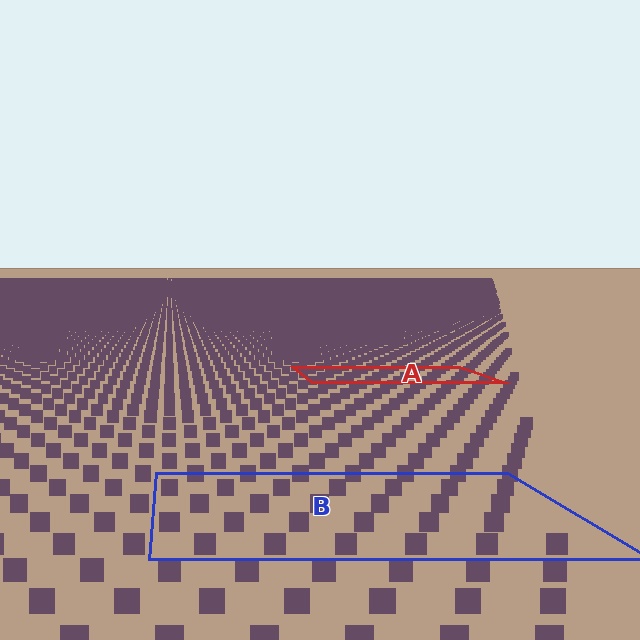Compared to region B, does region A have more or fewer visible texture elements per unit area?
Region A has more texture elements per unit area — they are packed more densely because it is farther away.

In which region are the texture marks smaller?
The texture marks are smaller in region A, because it is farther away.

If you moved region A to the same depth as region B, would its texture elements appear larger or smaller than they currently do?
They would appear larger. At a closer depth, the same texture elements are projected at a bigger on-screen size.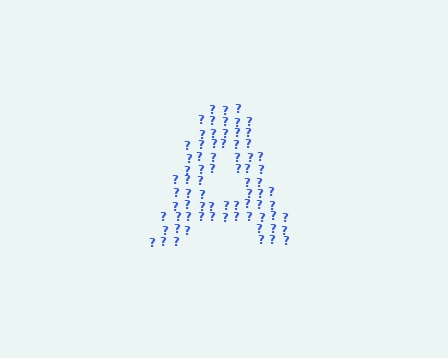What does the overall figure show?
The overall figure shows the letter A.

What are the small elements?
The small elements are question marks.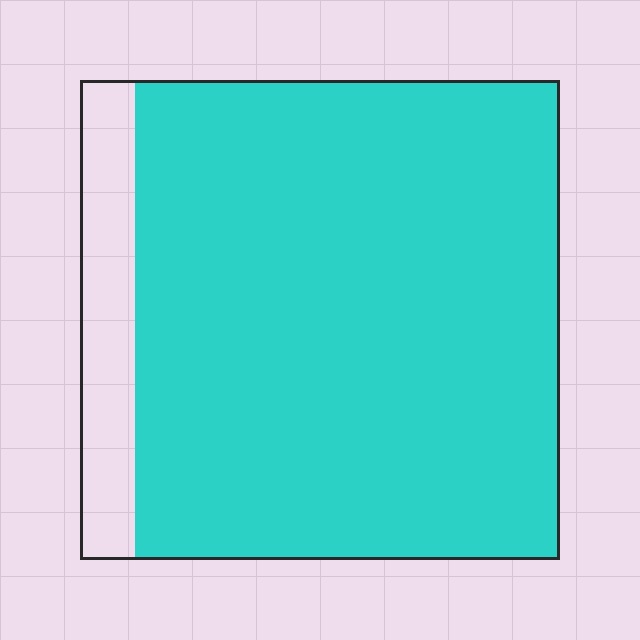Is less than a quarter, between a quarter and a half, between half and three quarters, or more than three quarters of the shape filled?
More than three quarters.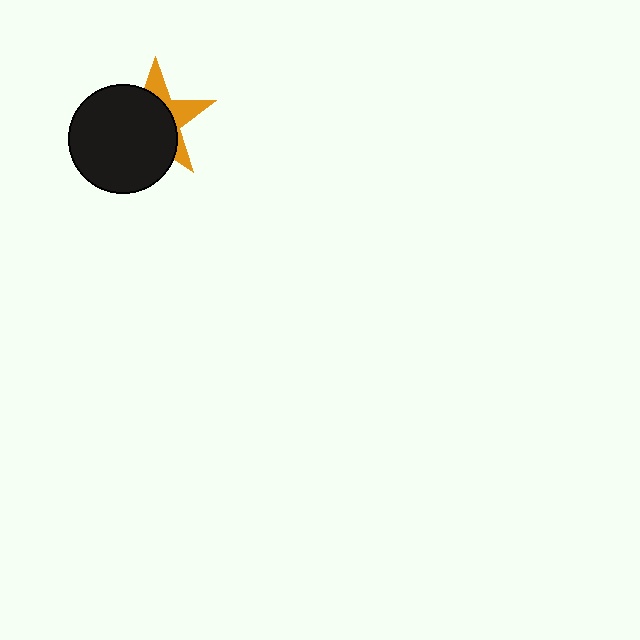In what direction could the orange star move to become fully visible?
The orange star could move toward the upper-right. That would shift it out from behind the black circle entirely.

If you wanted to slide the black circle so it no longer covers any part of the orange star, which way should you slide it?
Slide it toward the lower-left — that is the most direct way to separate the two shapes.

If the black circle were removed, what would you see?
You would see the complete orange star.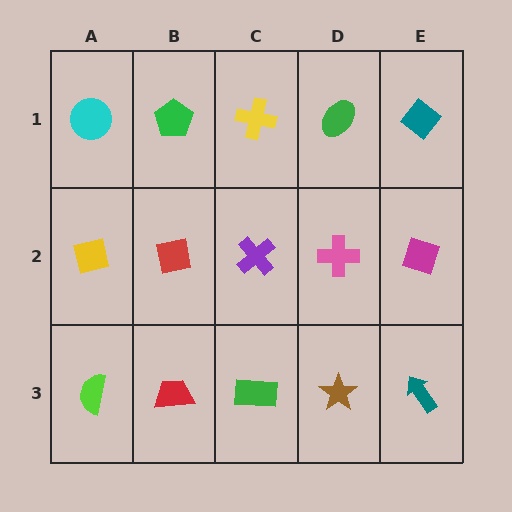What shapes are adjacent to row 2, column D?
A green ellipse (row 1, column D), a brown star (row 3, column D), a purple cross (row 2, column C), a magenta diamond (row 2, column E).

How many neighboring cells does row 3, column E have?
2.